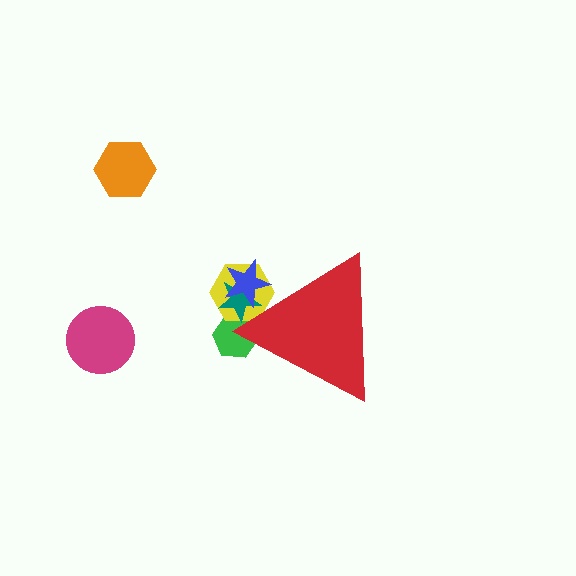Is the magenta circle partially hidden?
No, the magenta circle is fully visible.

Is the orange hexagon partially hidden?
No, the orange hexagon is fully visible.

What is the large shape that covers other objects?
A red triangle.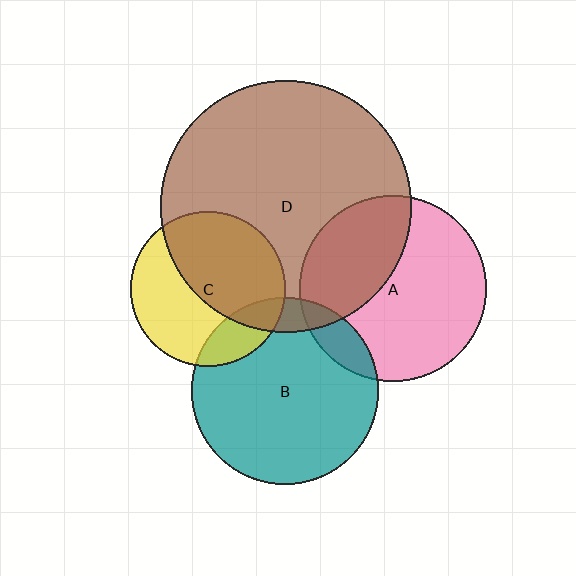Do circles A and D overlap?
Yes.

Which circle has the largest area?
Circle D (brown).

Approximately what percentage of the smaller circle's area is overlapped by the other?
Approximately 35%.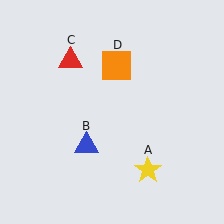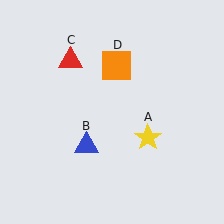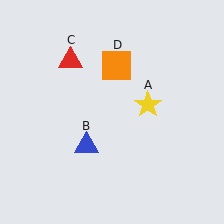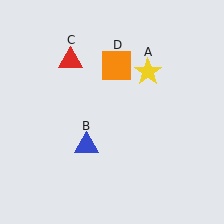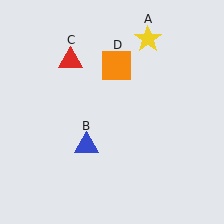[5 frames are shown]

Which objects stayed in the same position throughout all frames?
Blue triangle (object B) and red triangle (object C) and orange square (object D) remained stationary.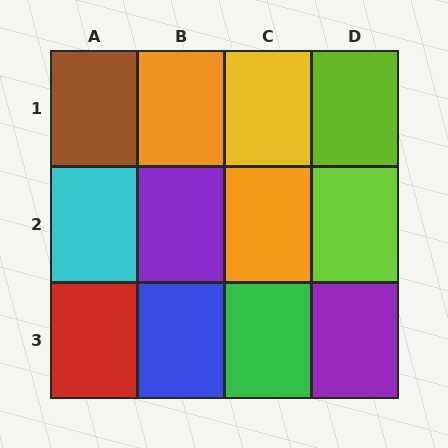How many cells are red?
1 cell is red.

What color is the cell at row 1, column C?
Yellow.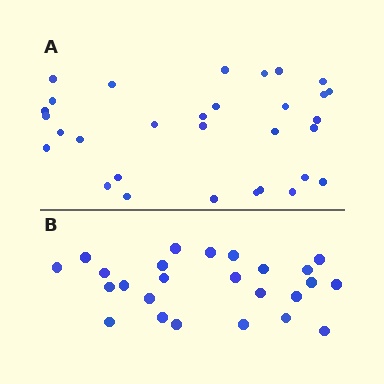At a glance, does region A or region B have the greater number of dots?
Region A (the top region) has more dots.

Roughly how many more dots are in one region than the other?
Region A has about 6 more dots than region B.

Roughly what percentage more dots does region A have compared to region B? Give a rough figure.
About 25% more.